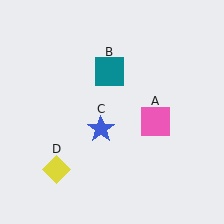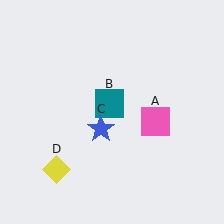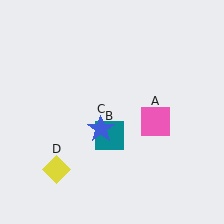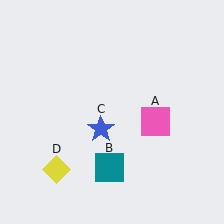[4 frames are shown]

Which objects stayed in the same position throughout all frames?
Pink square (object A) and blue star (object C) and yellow diamond (object D) remained stationary.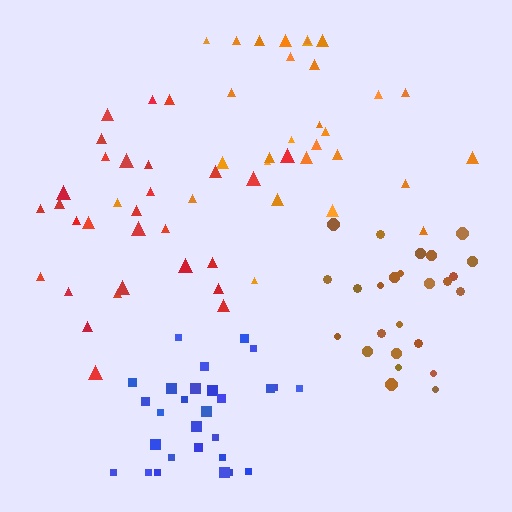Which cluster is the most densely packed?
Blue.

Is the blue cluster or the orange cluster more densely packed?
Blue.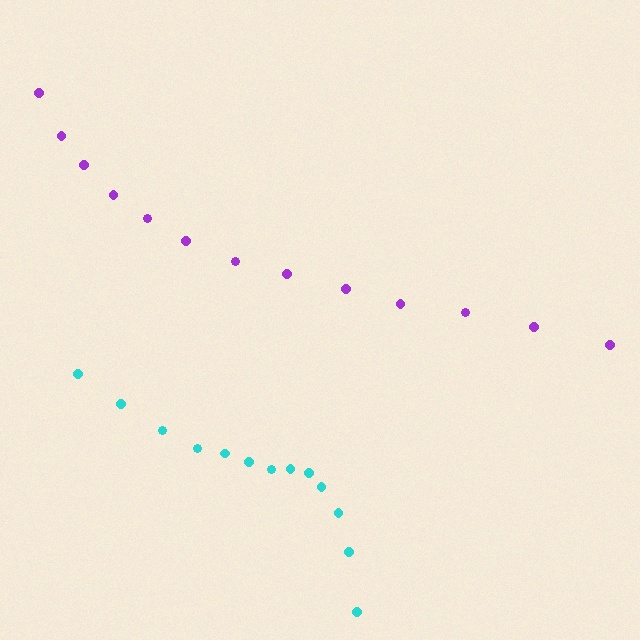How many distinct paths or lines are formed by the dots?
There are 2 distinct paths.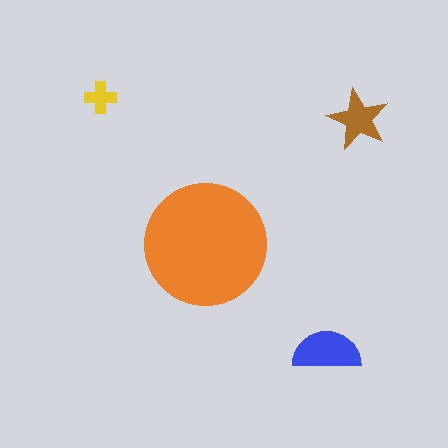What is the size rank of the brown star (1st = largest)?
3rd.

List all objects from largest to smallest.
The orange circle, the blue semicircle, the brown star, the yellow cross.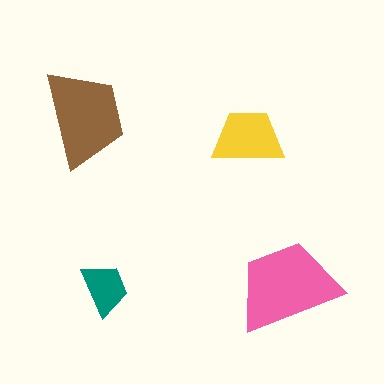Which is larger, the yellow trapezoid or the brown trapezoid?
The brown one.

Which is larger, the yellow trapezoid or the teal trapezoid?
The yellow one.